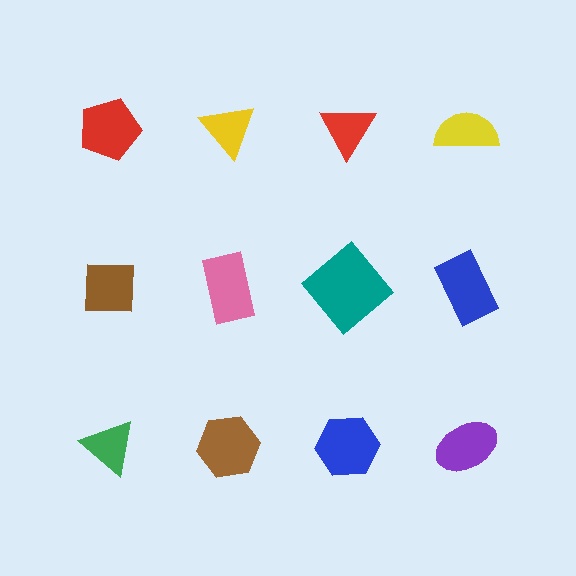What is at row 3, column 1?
A green triangle.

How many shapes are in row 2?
4 shapes.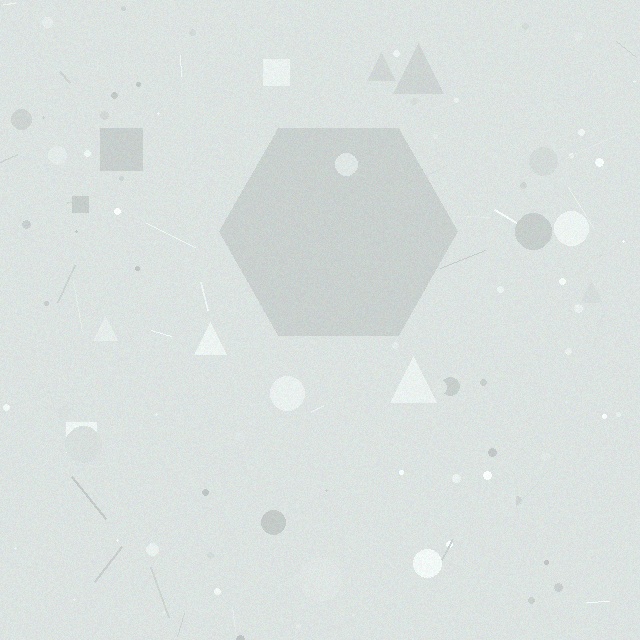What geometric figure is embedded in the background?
A hexagon is embedded in the background.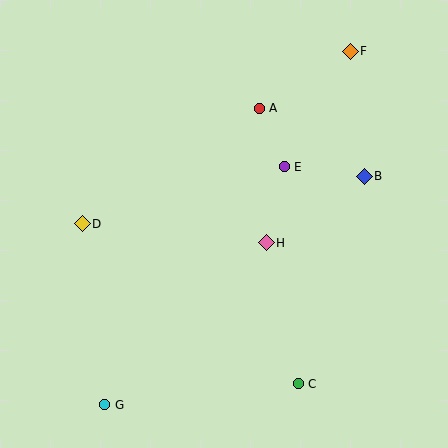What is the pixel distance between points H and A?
The distance between H and A is 135 pixels.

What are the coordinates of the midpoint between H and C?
The midpoint between H and C is at (282, 313).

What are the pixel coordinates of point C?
Point C is at (298, 384).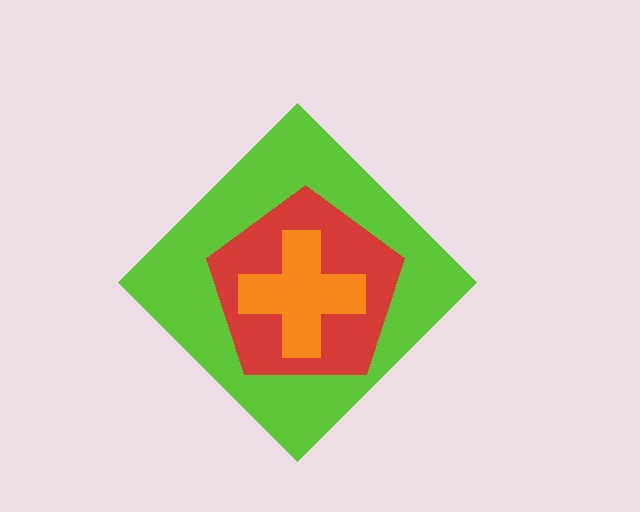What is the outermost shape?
The lime diamond.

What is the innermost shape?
The orange cross.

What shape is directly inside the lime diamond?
The red pentagon.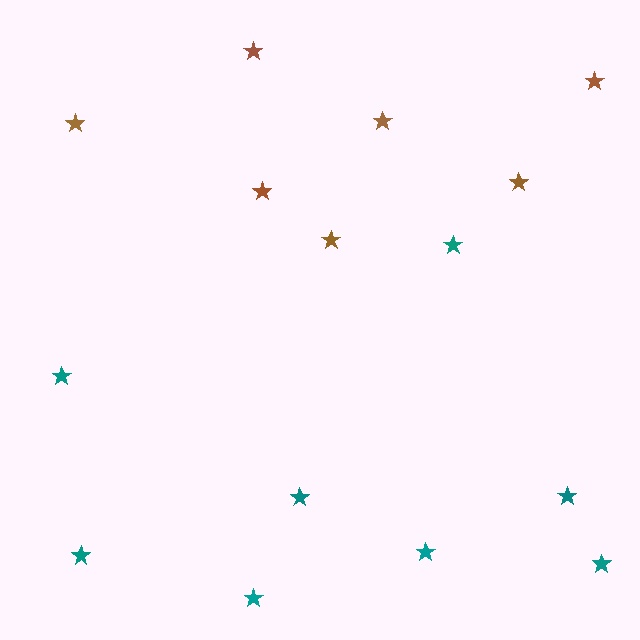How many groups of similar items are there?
There are 2 groups: one group of brown stars (7) and one group of teal stars (8).